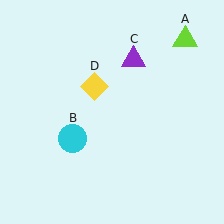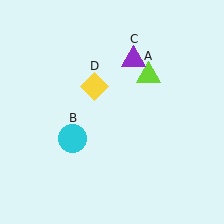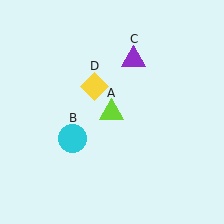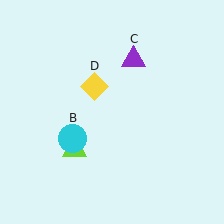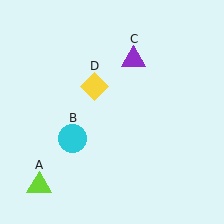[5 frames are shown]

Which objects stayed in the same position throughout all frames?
Cyan circle (object B) and purple triangle (object C) and yellow diamond (object D) remained stationary.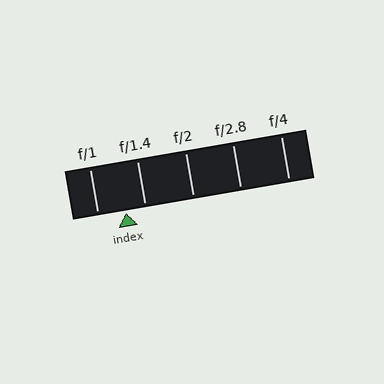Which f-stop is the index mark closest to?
The index mark is closest to f/1.4.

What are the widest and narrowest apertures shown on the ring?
The widest aperture shown is f/1 and the narrowest is f/4.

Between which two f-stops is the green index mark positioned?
The index mark is between f/1 and f/1.4.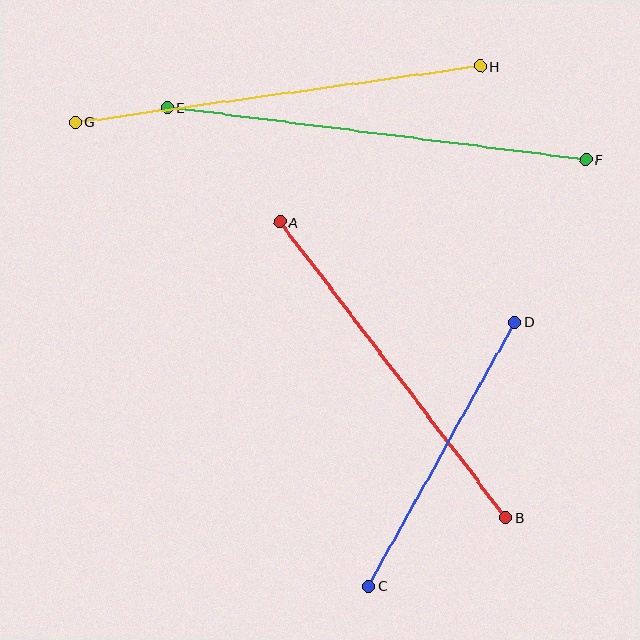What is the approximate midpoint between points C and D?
The midpoint is at approximately (442, 454) pixels.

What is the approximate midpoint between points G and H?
The midpoint is at approximately (278, 94) pixels.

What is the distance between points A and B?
The distance is approximately 372 pixels.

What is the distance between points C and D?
The distance is approximately 302 pixels.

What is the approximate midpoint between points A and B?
The midpoint is at approximately (393, 370) pixels.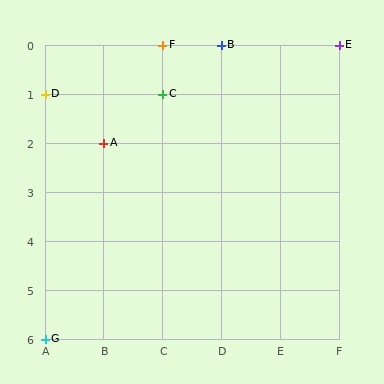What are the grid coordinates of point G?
Point G is at grid coordinates (A, 6).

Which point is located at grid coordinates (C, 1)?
Point C is at (C, 1).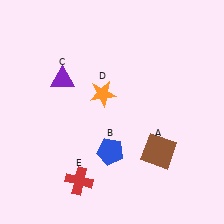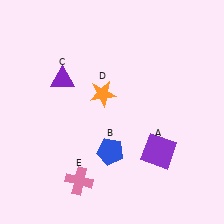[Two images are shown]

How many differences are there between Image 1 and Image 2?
There are 2 differences between the two images.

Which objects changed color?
A changed from brown to purple. E changed from red to pink.